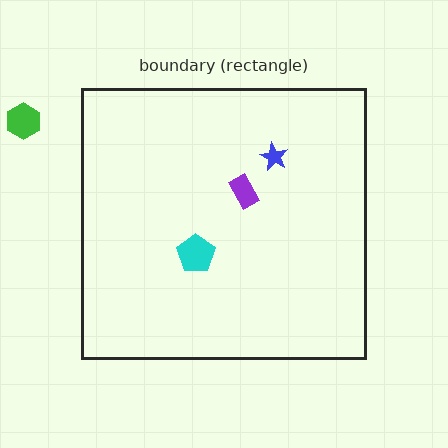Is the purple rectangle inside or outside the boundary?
Inside.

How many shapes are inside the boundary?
3 inside, 1 outside.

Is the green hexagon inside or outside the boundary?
Outside.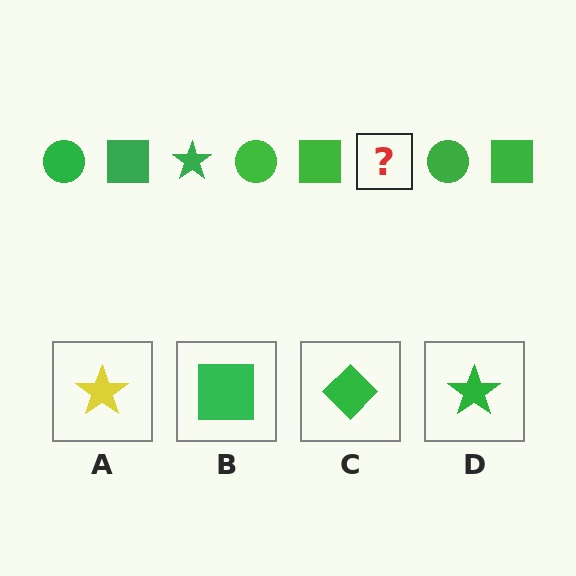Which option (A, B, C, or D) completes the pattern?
D.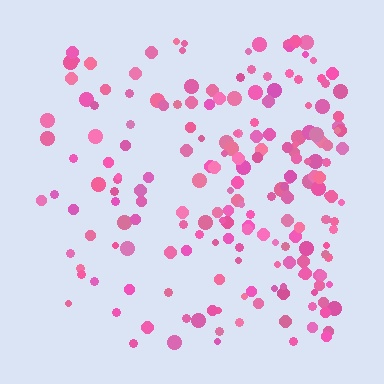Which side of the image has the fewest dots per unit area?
The left.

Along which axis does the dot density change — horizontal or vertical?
Horizontal.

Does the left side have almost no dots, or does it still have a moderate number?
Still a moderate number, just noticeably fewer than the right.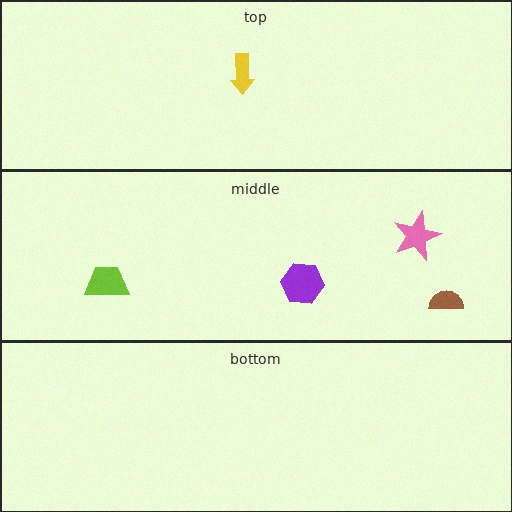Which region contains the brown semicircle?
The middle region.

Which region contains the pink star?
The middle region.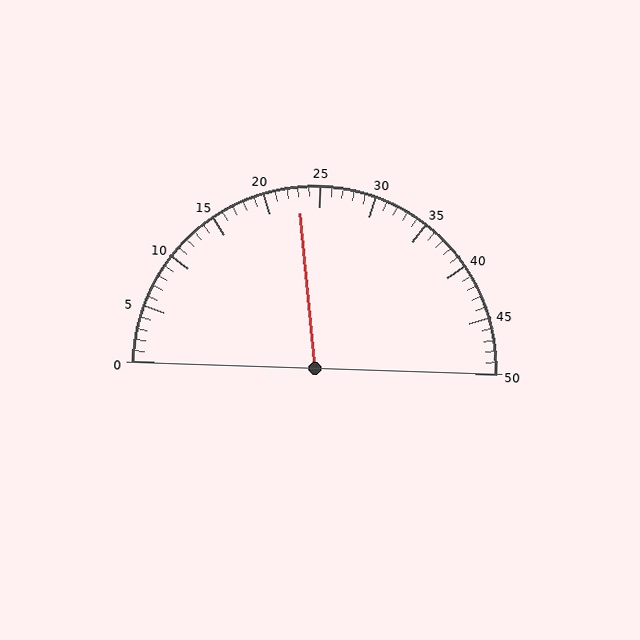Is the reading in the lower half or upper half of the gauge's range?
The reading is in the lower half of the range (0 to 50).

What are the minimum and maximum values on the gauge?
The gauge ranges from 0 to 50.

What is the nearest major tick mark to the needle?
The nearest major tick mark is 25.